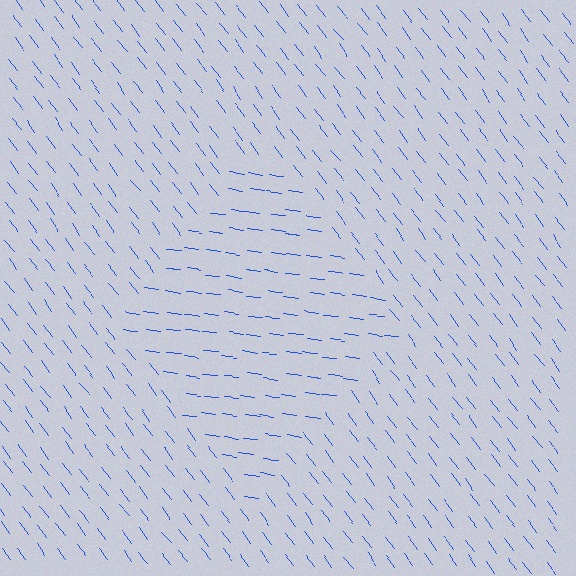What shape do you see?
I see a diamond.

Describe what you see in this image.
The image is filled with small blue line segments. A diamond region in the image has lines oriented differently from the surrounding lines, creating a visible texture boundary.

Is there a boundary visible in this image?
Yes, there is a texture boundary formed by a change in line orientation.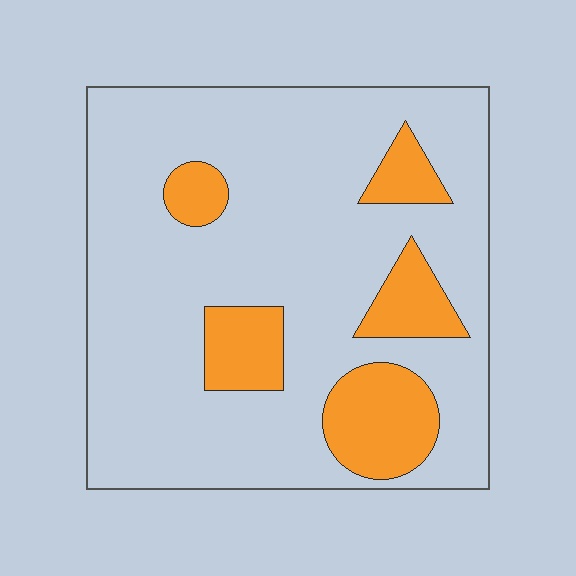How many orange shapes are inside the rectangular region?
5.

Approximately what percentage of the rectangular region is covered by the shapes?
Approximately 20%.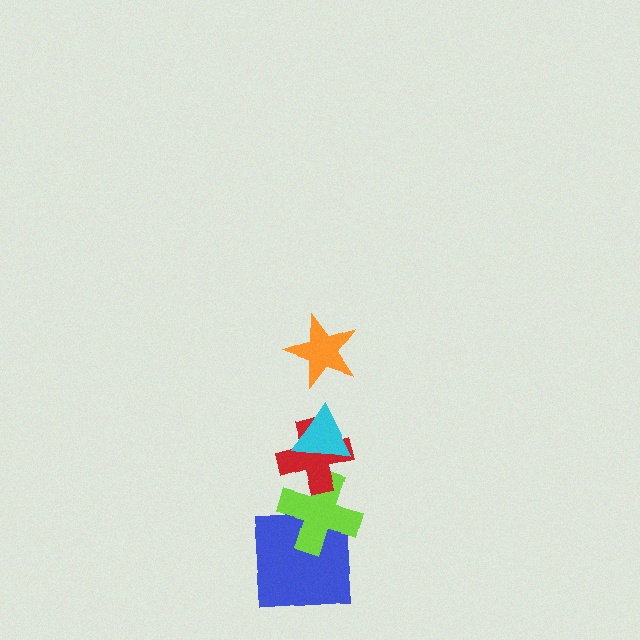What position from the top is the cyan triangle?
The cyan triangle is 2nd from the top.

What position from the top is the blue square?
The blue square is 5th from the top.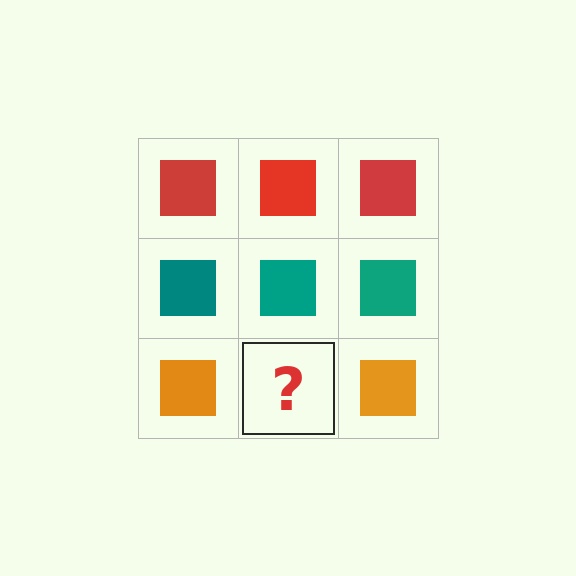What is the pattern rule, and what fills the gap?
The rule is that each row has a consistent color. The gap should be filled with an orange square.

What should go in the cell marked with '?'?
The missing cell should contain an orange square.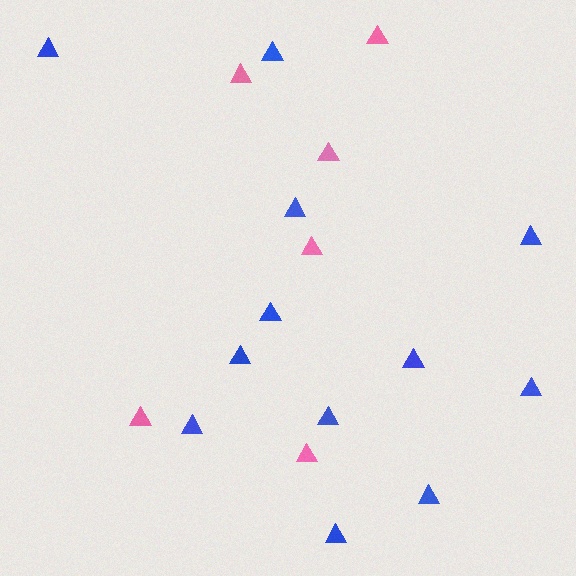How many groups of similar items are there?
There are 2 groups: one group of pink triangles (6) and one group of blue triangles (12).